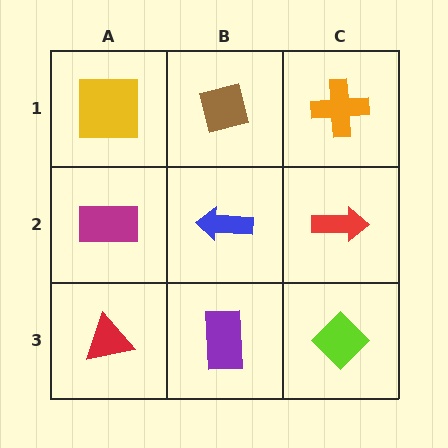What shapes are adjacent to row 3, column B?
A blue arrow (row 2, column B), a red triangle (row 3, column A), a lime diamond (row 3, column C).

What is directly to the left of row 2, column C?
A blue arrow.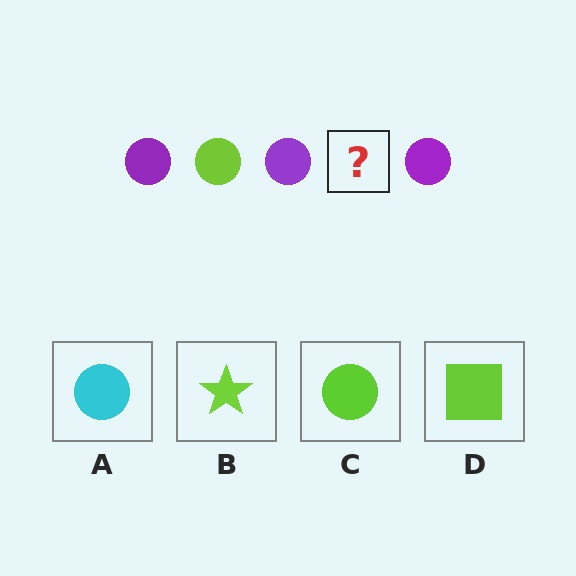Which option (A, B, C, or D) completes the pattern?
C.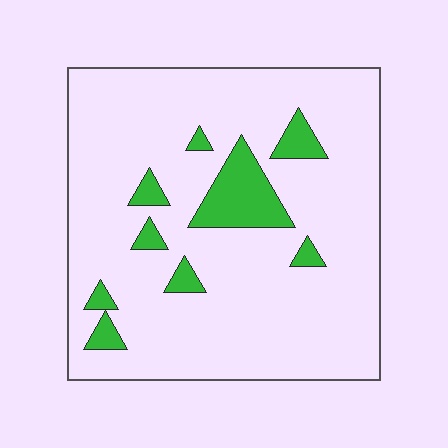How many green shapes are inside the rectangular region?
9.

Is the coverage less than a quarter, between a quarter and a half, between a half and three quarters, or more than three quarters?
Less than a quarter.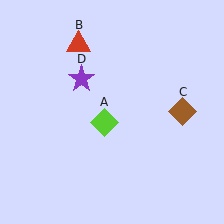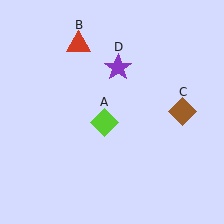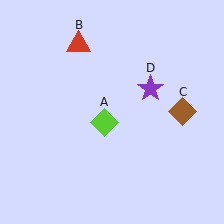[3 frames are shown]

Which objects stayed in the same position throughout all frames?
Lime diamond (object A) and red triangle (object B) and brown diamond (object C) remained stationary.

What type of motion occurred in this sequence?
The purple star (object D) rotated clockwise around the center of the scene.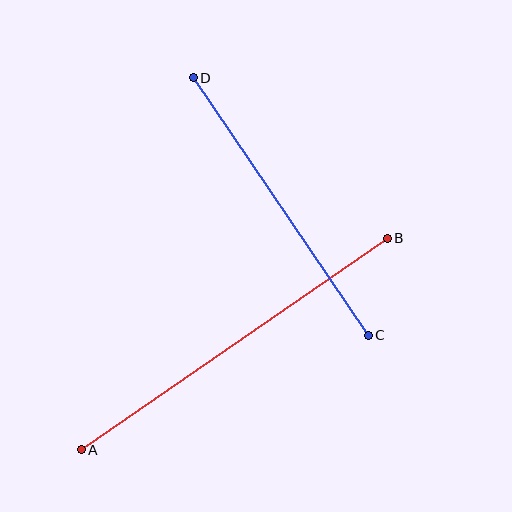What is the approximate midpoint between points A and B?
The midpoint is at approximately (234, 344) pixels.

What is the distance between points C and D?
The distance is approximately 311 pixels.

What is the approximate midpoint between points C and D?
The midpoint is at approximately (281, 207) pixels.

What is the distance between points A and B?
The distance is approximately 372 pixels.